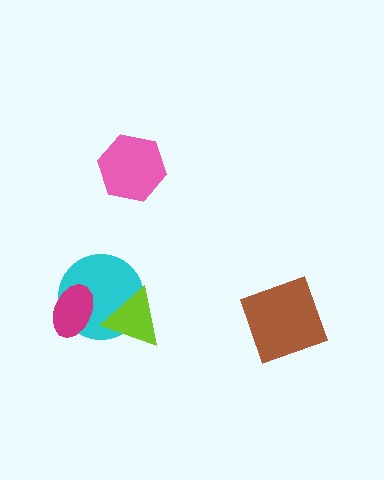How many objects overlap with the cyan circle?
2 objects overlap with the cyan circle.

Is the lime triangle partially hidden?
No, no other shape covers it.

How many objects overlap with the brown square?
0 objects overlap with the brown square.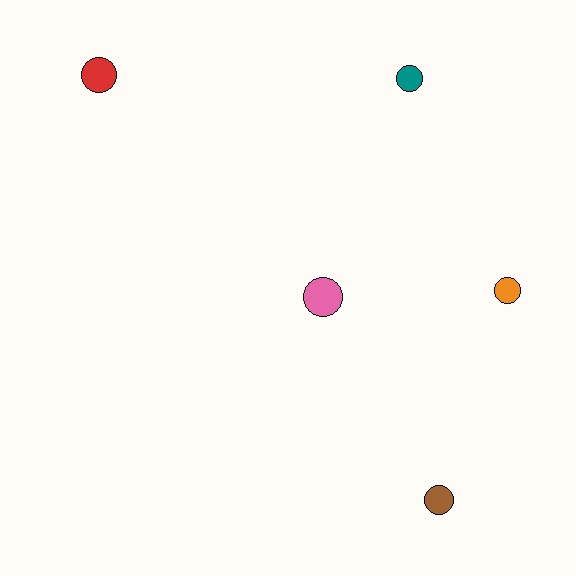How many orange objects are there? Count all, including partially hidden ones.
There is 1 orange object.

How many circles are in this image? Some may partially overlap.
There are 5 circles.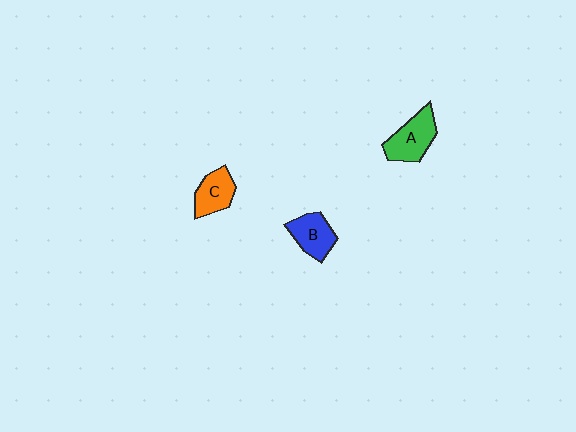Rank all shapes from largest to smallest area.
From largest to smallest: A (green), B (blue), C (orange).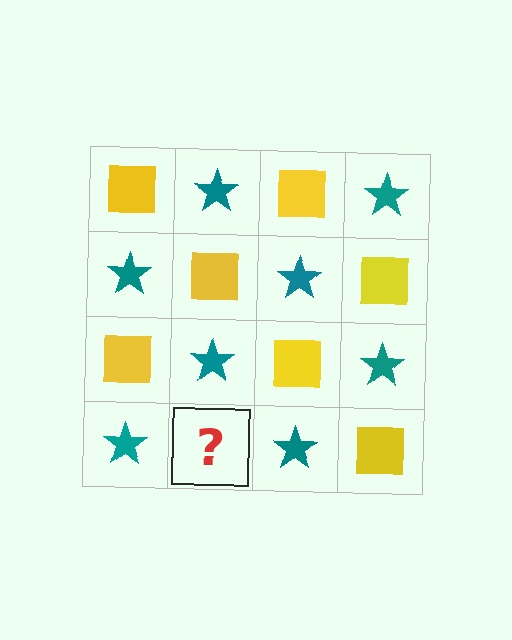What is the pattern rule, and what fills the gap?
The rule is that it alternates yellow square and teal star in a checkerboard pattern. The gap should be filled with a yellow square.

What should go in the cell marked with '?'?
The missing cell should contain a yellow square.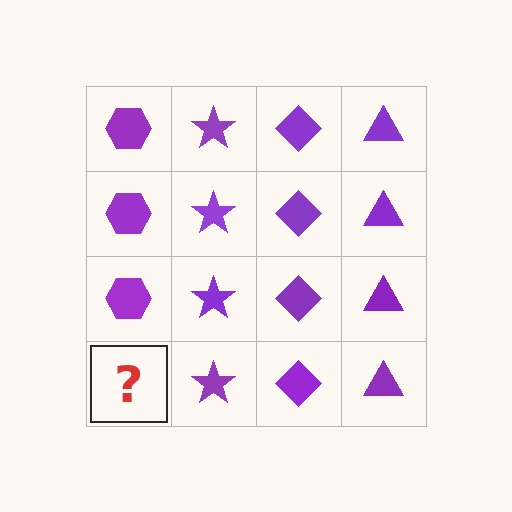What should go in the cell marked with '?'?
The missing cell should contain a purple hexagon.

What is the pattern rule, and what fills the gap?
The rule is that each column has a consistent shape. The gap should be filled with a purple hexagon.